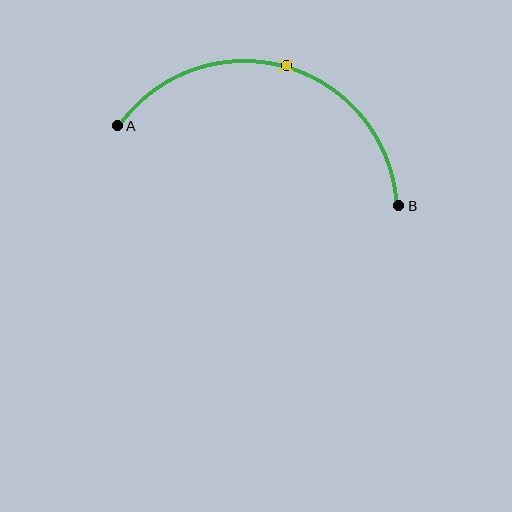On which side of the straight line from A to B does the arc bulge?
The arc bulges above the straight line connecting A and B.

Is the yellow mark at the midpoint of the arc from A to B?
Yes. The yellow mark lies on the arc at equal arc-length from both A and B — it is the arc midpoint.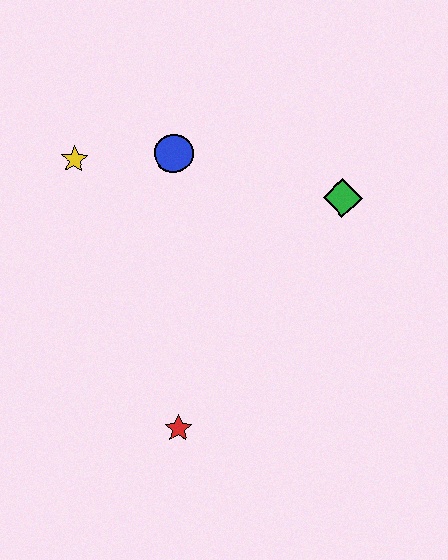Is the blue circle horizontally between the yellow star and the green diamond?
Yes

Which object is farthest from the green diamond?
The red star is farthest from the green diamond.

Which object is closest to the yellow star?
The blue circle is closest to the yellow star.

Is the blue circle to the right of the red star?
No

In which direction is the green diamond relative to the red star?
The green diamond is above the red star.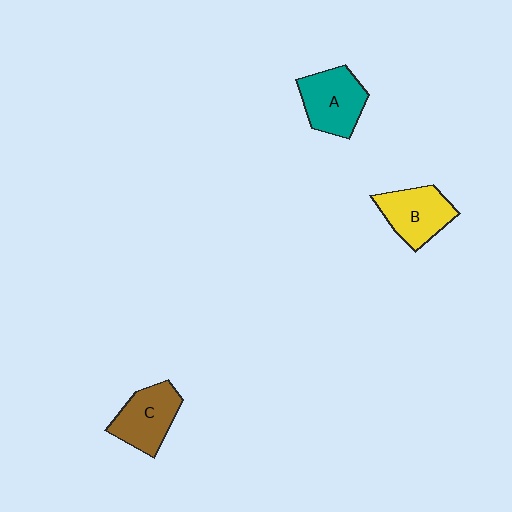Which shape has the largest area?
Shape A (teal).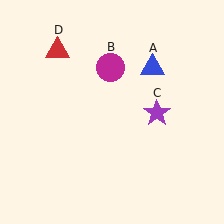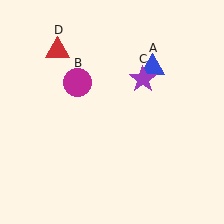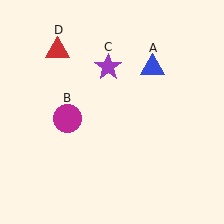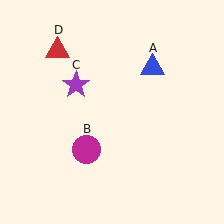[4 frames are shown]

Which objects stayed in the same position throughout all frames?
Blue triangle (object A) and red triangle (object D) remained stationary.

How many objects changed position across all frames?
2 objects changed position: magenta circle (object B), purple star (object C).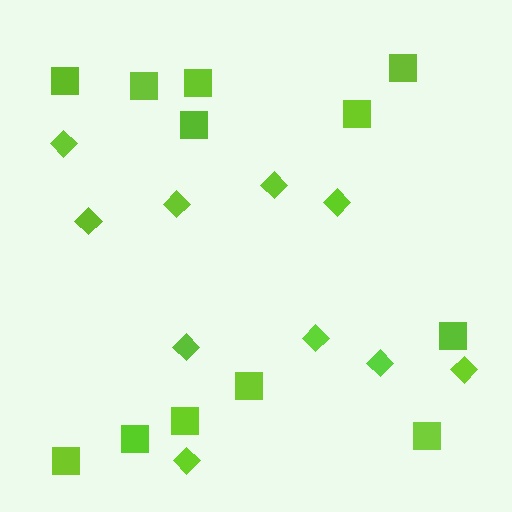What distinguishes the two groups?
There are 2 groups: one group of diamonds (10) and one group of squares (12).